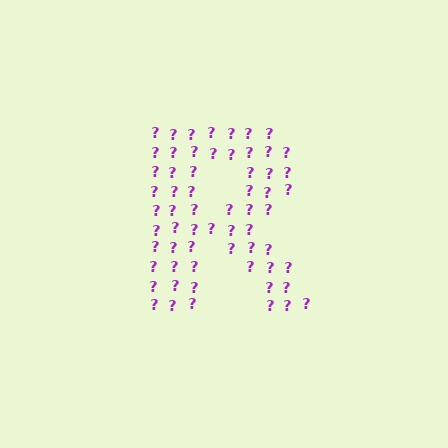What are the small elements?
The small elements are question marks.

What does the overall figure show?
The overall figure shows the letter R.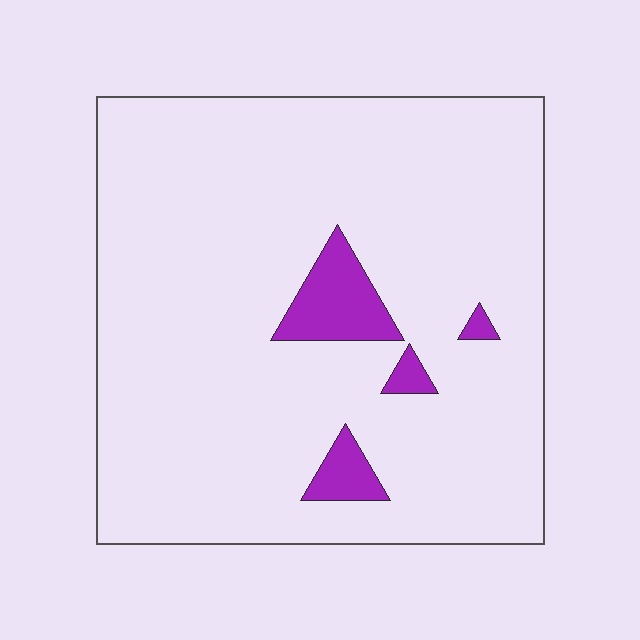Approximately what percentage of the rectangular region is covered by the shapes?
Approximately 5%.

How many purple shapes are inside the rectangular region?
4.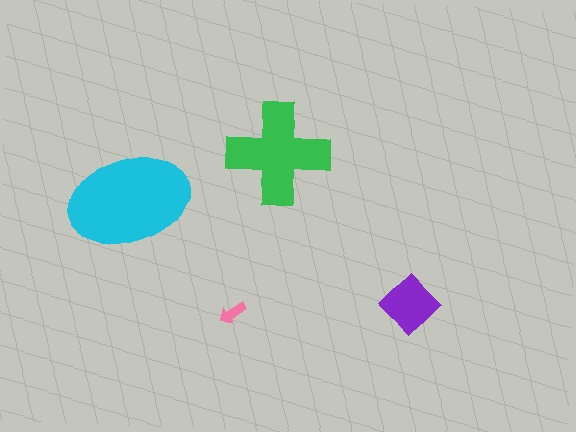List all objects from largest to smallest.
The cyan ellipse, the green cross, the purple diamond, the pink arrow.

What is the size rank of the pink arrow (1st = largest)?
4th.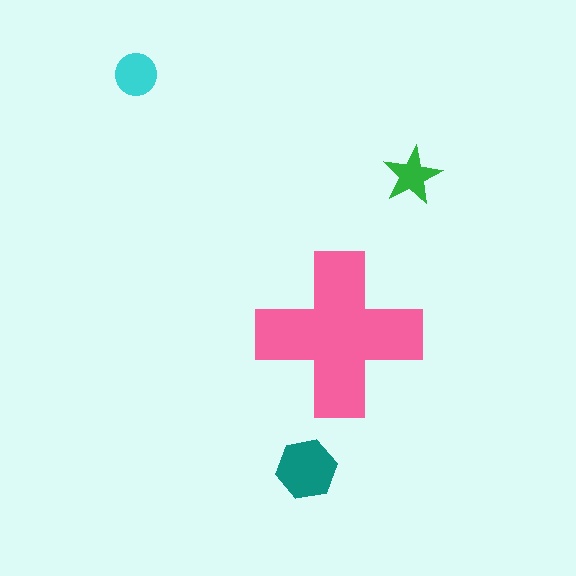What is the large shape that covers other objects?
A pink cross.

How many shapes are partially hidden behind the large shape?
0 shapes are partially hidden.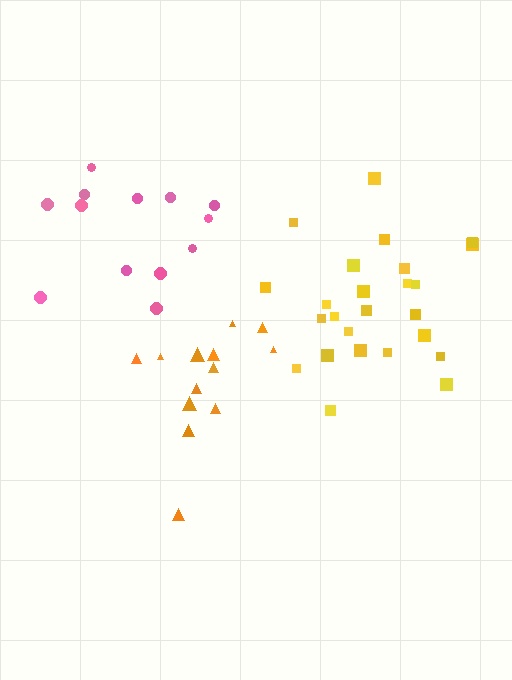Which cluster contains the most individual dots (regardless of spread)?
Yellow (25).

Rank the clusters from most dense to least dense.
yellow, orange, pink.